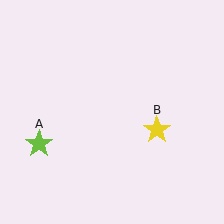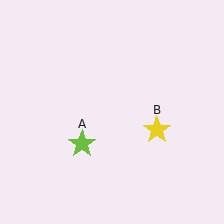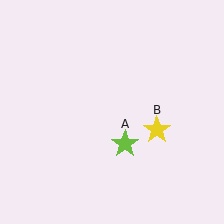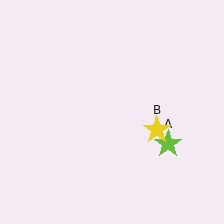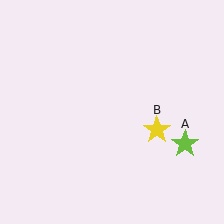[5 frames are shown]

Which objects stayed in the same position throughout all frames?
Yellow star (object B) remained stationary.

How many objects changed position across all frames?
1 object changed position: lime star (object A).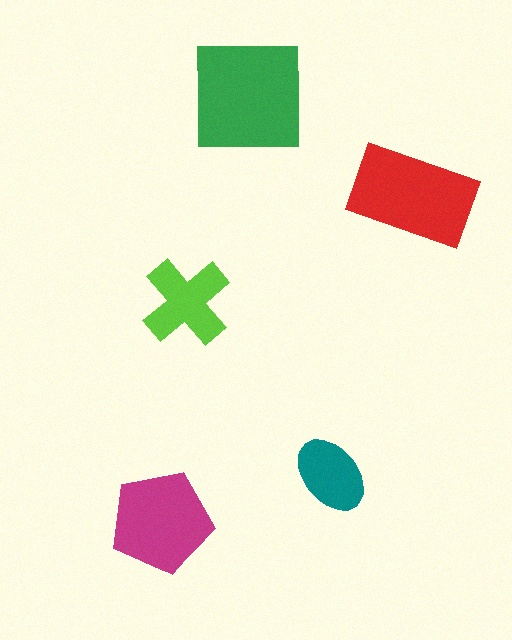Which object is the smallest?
The teal ellipse.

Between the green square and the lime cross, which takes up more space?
The green square.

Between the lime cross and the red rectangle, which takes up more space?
The red rectangle.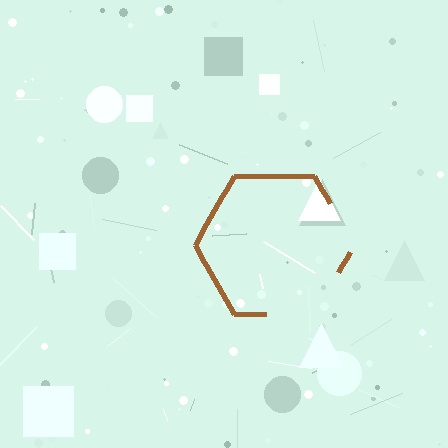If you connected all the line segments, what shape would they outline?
They would outline a hexagon.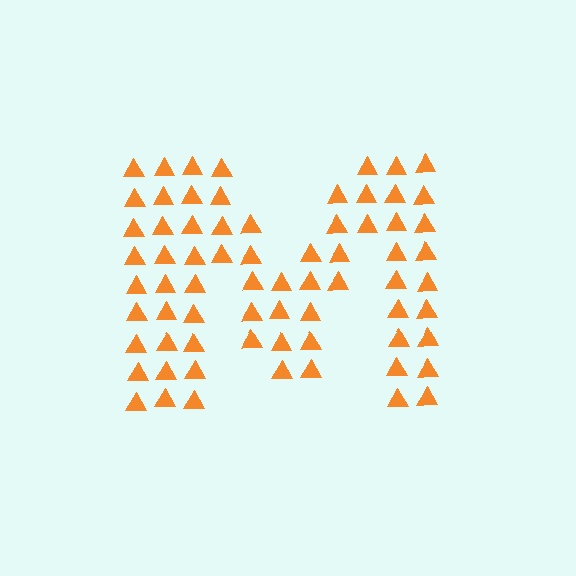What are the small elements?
The small elements are triangles.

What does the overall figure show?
The overall figure shows the letter M.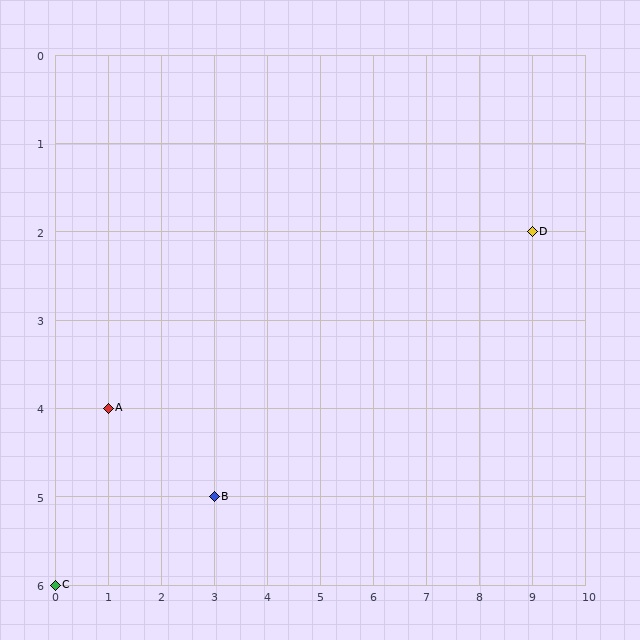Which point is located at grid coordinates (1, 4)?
Point A is at (1, 4).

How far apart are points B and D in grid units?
Points B and D are 6 columns and 3 rows apart (about 6.7 grid units diagonally).